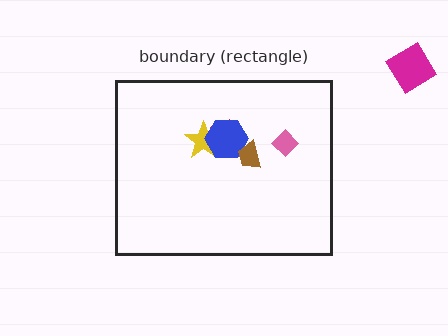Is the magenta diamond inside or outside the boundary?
Outside.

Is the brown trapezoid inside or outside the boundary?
Inside.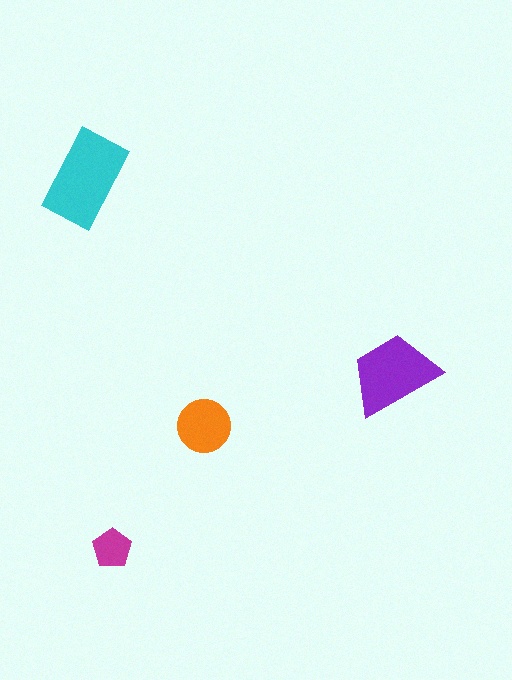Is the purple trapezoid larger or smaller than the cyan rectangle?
Smaller.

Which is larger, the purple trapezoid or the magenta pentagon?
The purple trapezoid.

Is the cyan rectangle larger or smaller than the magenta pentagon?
Larger.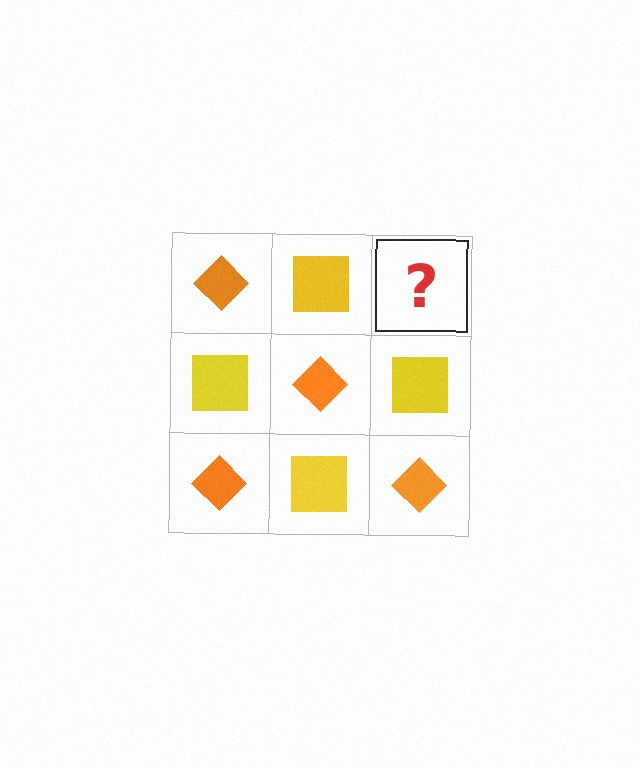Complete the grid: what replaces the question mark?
The question mark should be replaced with an orange diamond.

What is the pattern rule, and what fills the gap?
The rule is that it alternates orange diamond and yellow square in a checkerboard pattern. The gap should be filled with an orange diamond.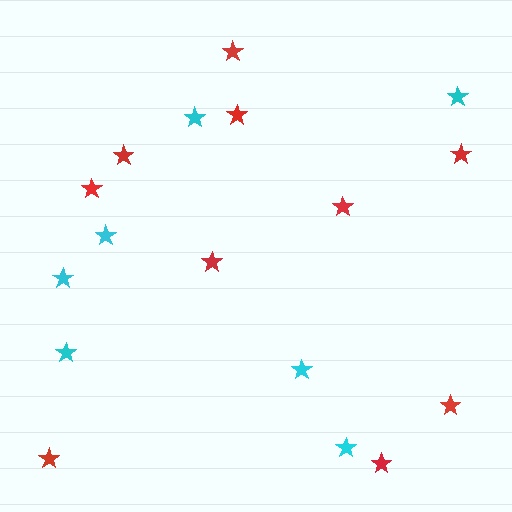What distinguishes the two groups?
There are 2 groups: one group of cyan stars (7) and one group of red stars (10).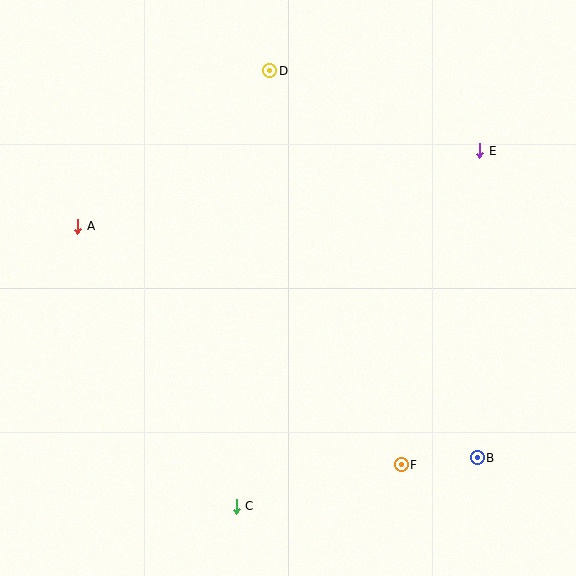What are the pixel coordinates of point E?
Point E is at (480, 151).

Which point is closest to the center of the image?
Point F at (401, 465) is closest to the center.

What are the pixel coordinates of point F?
Point F is at (401, 465).